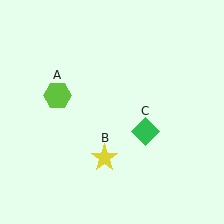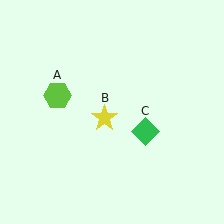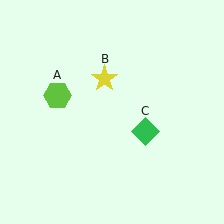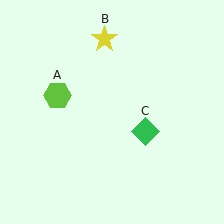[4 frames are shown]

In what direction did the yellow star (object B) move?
The yellow star (object B) moved up.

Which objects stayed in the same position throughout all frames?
Lime hexagon (object A) and green diamond (object C) remained stationary.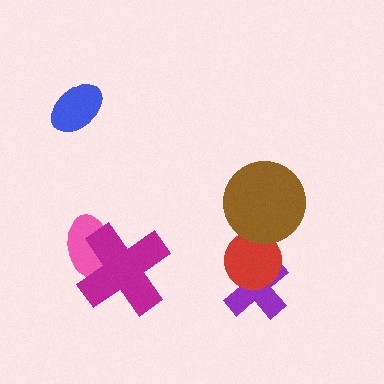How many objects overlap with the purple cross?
1 object overlaps with the purple cross.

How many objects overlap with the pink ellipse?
1 object overlaps with the pink ellipse.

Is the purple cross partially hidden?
Yes, it is partially covered by another shape.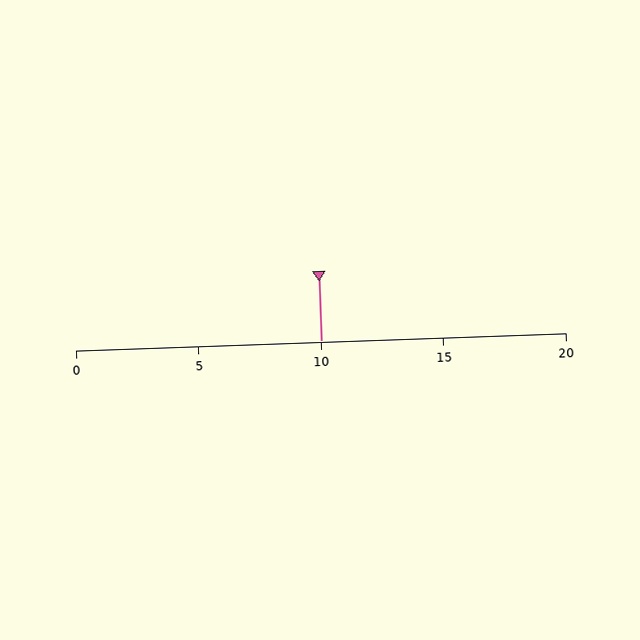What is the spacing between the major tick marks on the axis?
The major ticks are spaced 5 apart.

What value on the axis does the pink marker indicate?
The marker indicates approximately 10.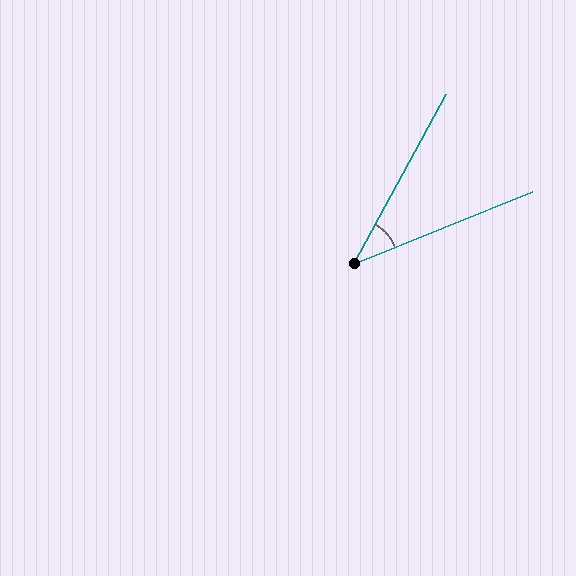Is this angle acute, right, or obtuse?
It is acute.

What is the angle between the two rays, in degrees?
Approximately 40 degrees.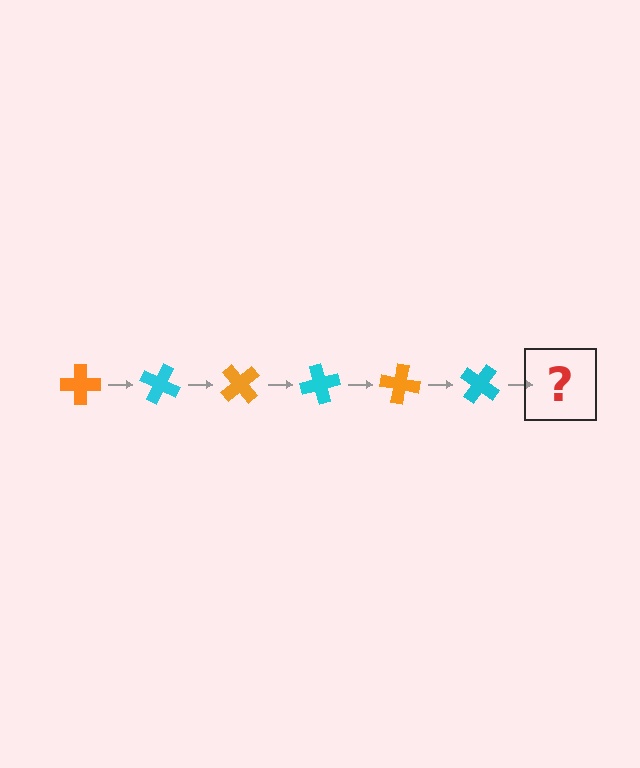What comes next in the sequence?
The next element should be an orange cross, rotated 150 degrees from the start.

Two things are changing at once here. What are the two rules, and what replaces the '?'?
The two rules are that it rotates 25 degrees each step and the color cycles through orange and cyan. The '?' should be an orange cross, rotated 150 degrees from the start.